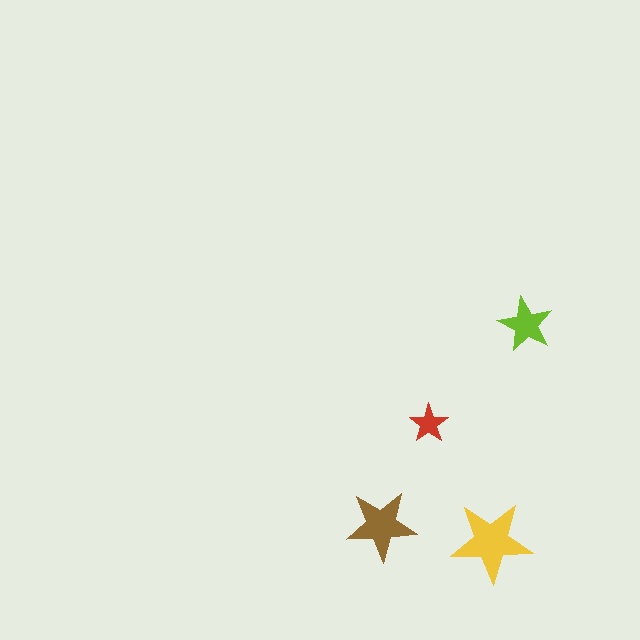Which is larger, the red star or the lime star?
The lime one.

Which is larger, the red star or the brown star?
The brown one.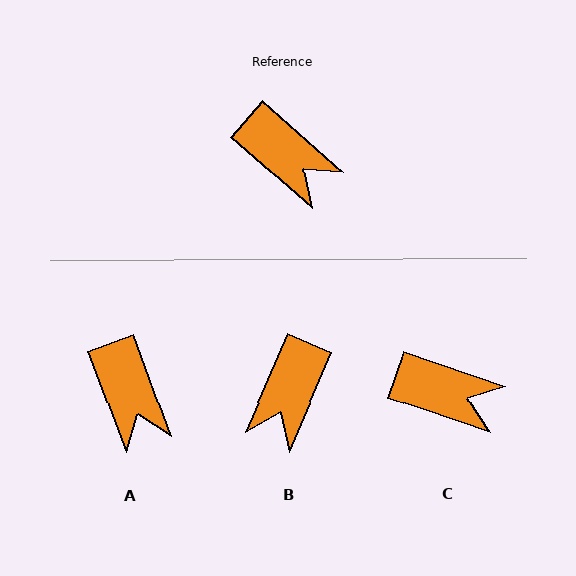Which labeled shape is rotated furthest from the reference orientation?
B, about 72 degrees away.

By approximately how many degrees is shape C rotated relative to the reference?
Approximately 23 degrees counter-clockwise.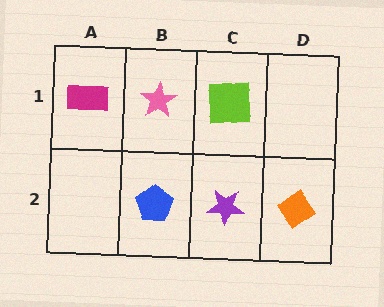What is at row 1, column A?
A magenta rectangle.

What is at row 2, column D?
An orange diamond.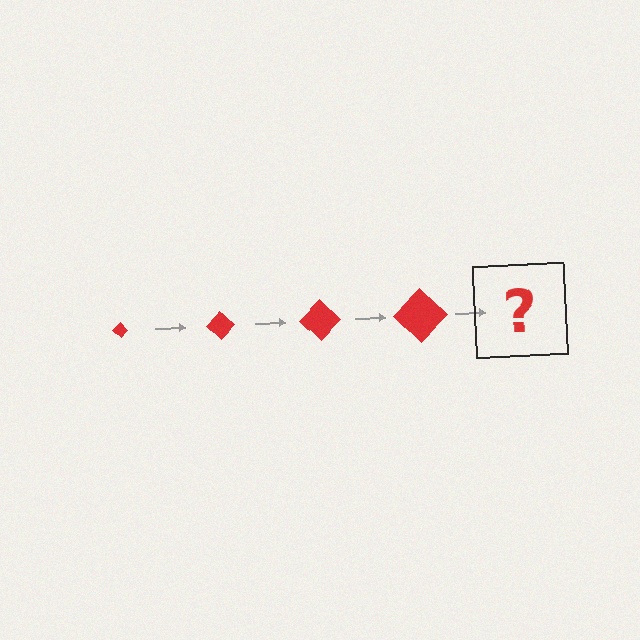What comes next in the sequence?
The next element should be a red diamond, larger than the previous one.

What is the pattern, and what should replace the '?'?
The pattern is that the diamond gets progressively larger each step. The '?' should be a red diamond, larger than the previous one.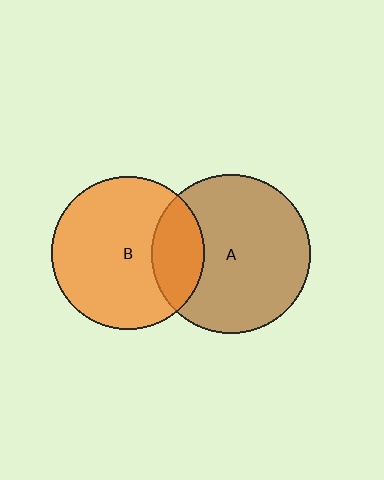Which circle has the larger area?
Circle A (brown).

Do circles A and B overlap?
Yes.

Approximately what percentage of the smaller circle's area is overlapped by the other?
Approximately 25%.